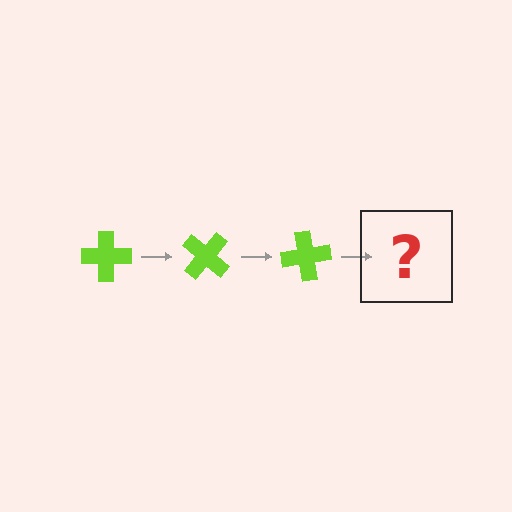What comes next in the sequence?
The next element should be a lime cross rotated 120 degrees.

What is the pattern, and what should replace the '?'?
The pattern is that the cross rotates 40 degrees each step. The '?' should be a lime cross rotated 120 degrees.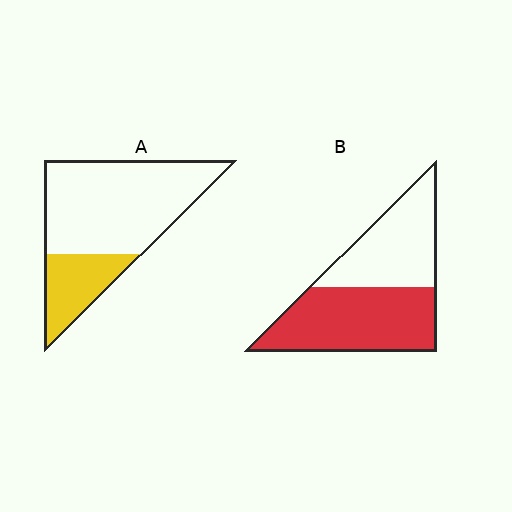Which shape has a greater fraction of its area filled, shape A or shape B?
Shape B.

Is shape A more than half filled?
No.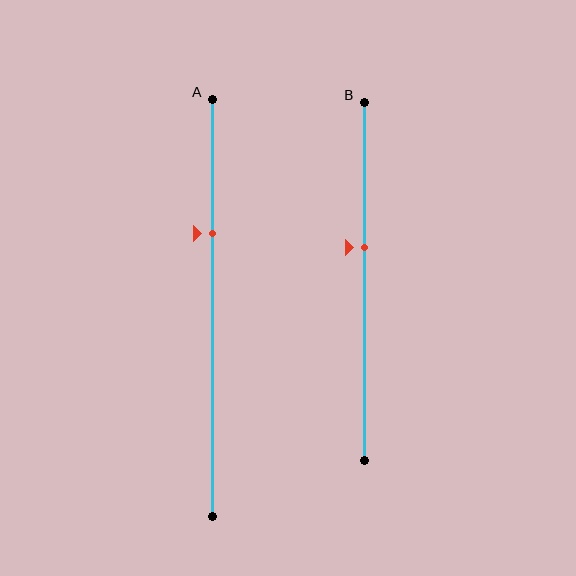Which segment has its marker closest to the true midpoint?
Segment B has its marker closest to the true midpoint.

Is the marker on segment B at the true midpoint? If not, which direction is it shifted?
No, the marker on segment B is shifted upward by about 10% of the segment length.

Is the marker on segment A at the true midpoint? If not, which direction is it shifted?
No, the marker on segment A is shifted upward by about 18% of the segment length.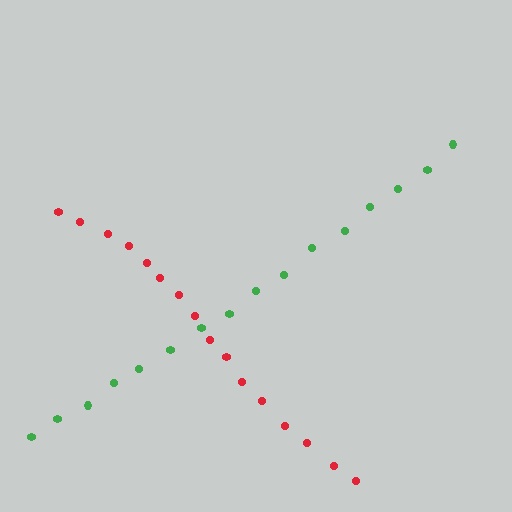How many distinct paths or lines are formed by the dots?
There are 2 distinct paths.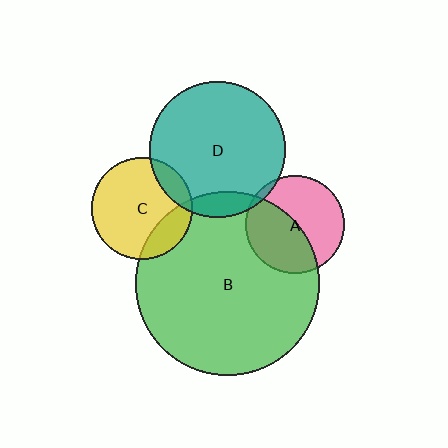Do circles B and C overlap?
Yes.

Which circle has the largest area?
Circle B (green).